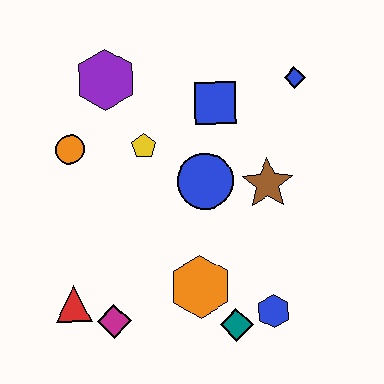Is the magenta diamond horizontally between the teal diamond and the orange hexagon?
No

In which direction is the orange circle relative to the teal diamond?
The orange circle is above the teal diamond.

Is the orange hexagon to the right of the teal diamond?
No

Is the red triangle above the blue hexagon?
Yes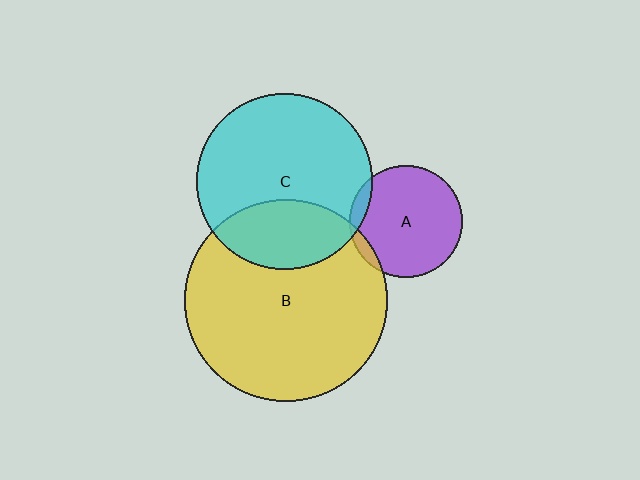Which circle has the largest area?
Circle B (yellow).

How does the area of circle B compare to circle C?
Approximately 1.3 times.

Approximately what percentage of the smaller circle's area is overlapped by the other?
Approximately 5%.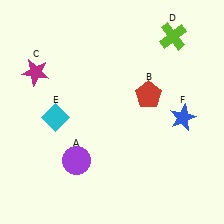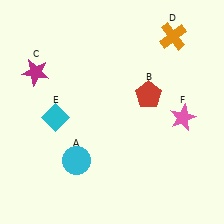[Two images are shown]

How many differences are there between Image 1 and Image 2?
There are 3 differences between the two images.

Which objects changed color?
A changed from purple to cyan. D changed from lime to orange. F changed from blue to pink.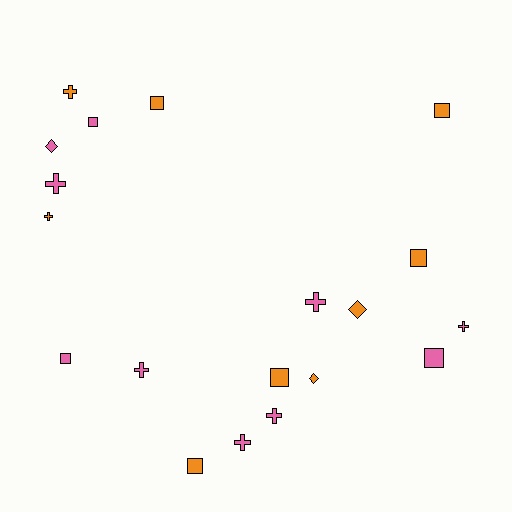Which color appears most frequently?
Pink, with 10 objects.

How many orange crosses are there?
There are 2 orange crosses.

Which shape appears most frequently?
Square, with 8 objects.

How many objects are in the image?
There are 19 objects.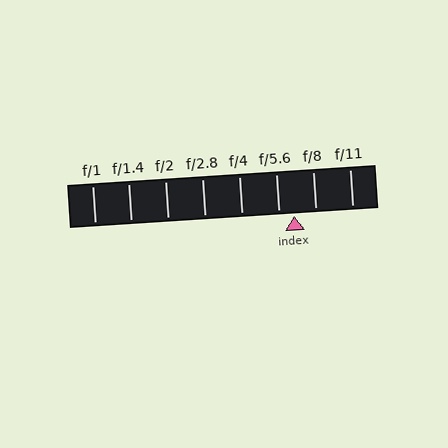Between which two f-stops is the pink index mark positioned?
The index mark is between f/5.6 and f/8.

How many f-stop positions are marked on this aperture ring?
There are 8 f-stop positions marked.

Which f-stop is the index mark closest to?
The index mark is closest to f/5.6.